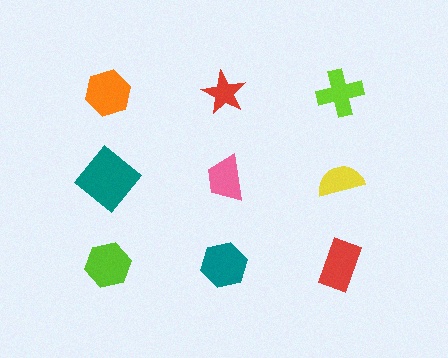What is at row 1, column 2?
A red star.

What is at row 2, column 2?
A pink trapezoid.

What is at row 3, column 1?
A lime hexagon.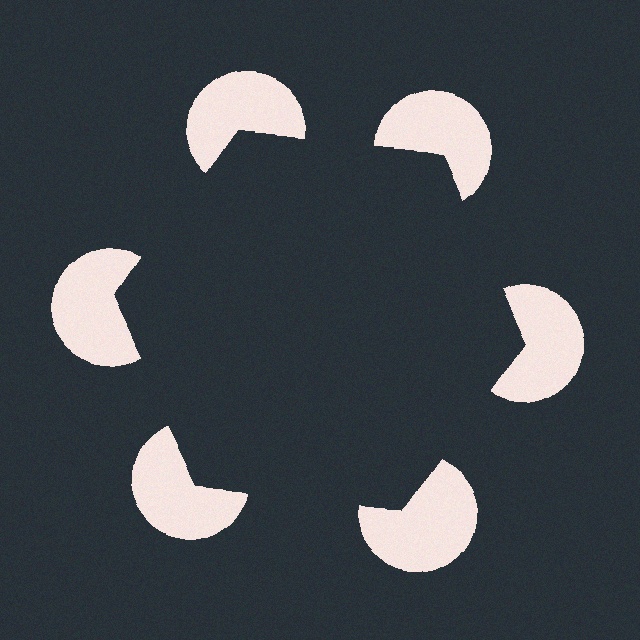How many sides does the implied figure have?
6 sides.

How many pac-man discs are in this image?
There are 6 — one at each vertex of the illusory hexagon.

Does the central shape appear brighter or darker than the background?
It typically appears slightly darker than the background, even though no actual brightness change is drawn.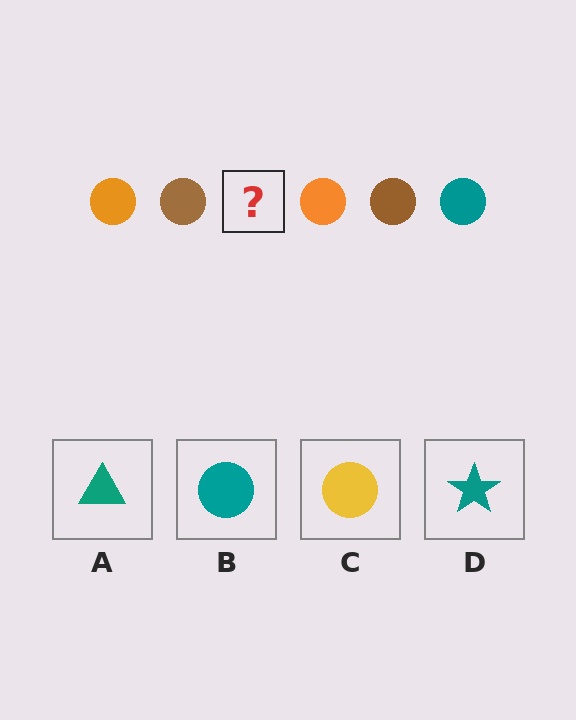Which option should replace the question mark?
Option B.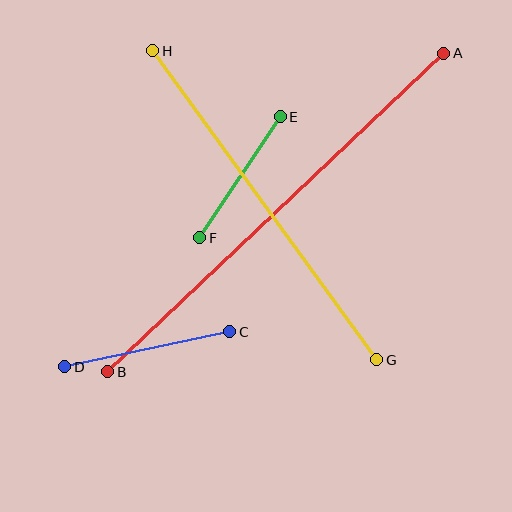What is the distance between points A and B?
The distance is approximately 463 pixels.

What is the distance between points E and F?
The distance is approximately 145 pixels.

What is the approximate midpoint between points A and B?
The midpoint is at approximately (276, 212) pixels.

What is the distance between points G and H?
The distance is approximately 382 pixels.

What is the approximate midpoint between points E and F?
The midpoint is at approximately (240, 177) pixels.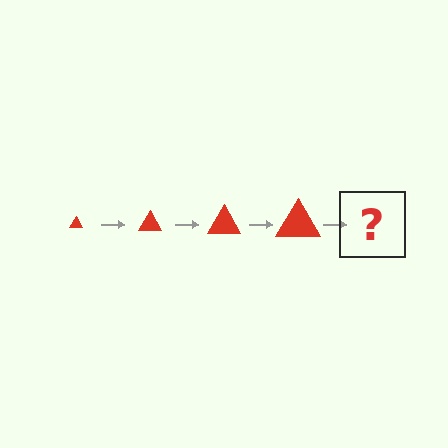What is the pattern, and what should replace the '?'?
The pattern is that the triangle gets progressively larger each step. The '?' should be a red triangle, larger than the previous one.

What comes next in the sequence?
The next element should be a red triangle, larger than the previous one.